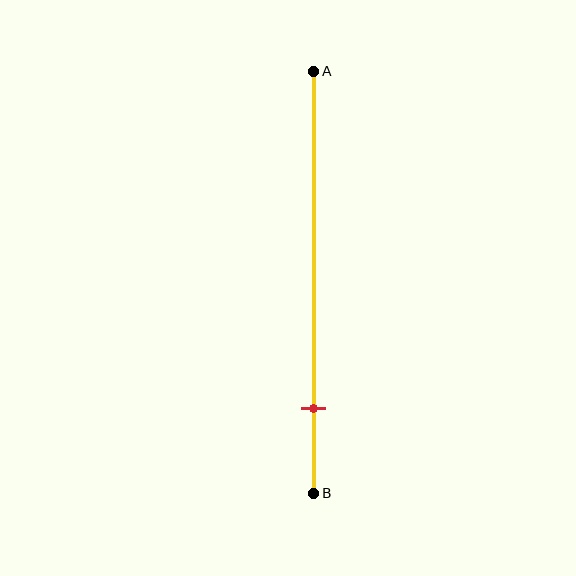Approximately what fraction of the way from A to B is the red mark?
The red mark is approximately 80% of the way from A to B.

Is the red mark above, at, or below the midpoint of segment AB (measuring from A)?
The red mark is below the midpoint of segment AB.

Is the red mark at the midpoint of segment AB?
No, the mark is at about 80% from A, not at the 50% midpoint.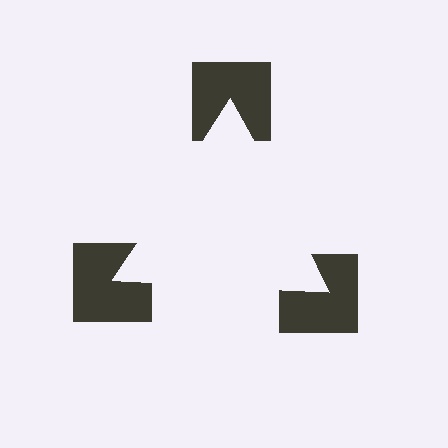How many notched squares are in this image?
There are 3 — one at each vertex of the illusory triangle.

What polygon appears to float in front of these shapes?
An illusory triangle — its edges are inferred from the aligned wedge cuts in the notched squares, not physically drawn.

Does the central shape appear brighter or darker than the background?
It typically appears slightly brighter than the background, even though no actual brightness change is drawn.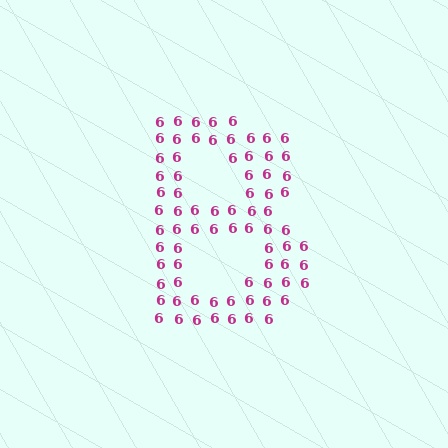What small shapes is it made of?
It is made of small digit 6's.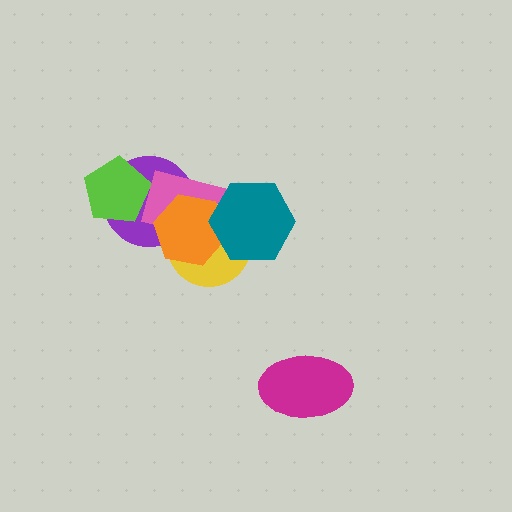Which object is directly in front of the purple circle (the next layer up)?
The lime pentagon is directly in front of the purple circle.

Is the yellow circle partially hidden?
Yes, it is partially covered by another shape.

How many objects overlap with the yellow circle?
4 objects overlap with the yellow circle.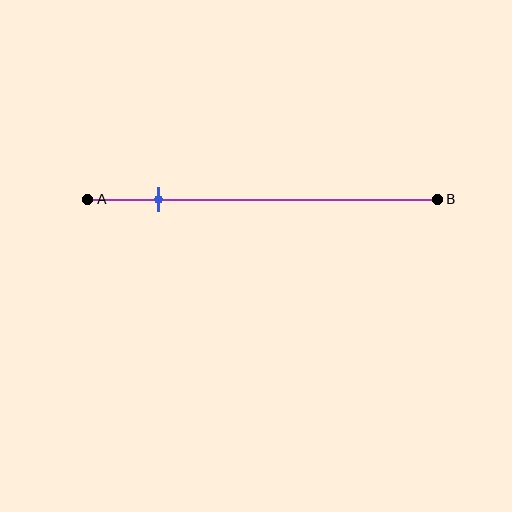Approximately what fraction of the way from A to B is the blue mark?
The blue mark is approximately 20% of the way from A to B.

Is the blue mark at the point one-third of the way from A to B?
No, the mark is at about 20% from A, not at the 33% one-third point.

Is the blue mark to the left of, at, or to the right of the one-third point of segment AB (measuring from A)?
The blue mark is to the left of the one-third point of segment AB.